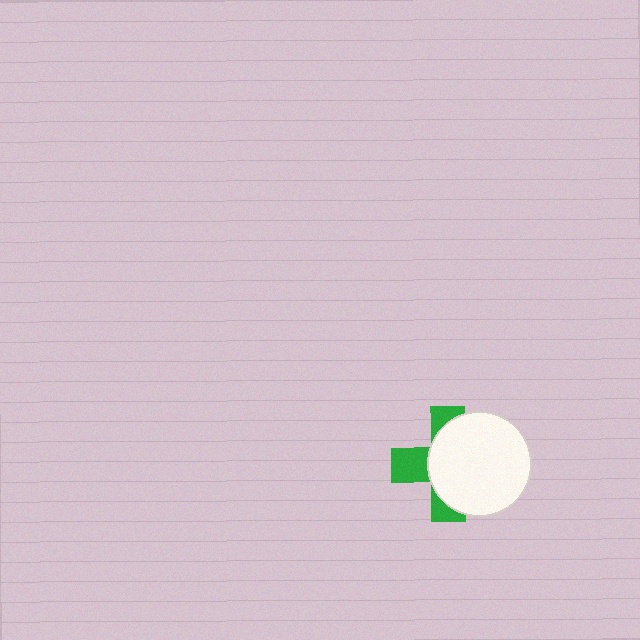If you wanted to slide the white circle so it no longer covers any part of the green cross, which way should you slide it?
Slide it right — that is the most direct way to separate the two shapes.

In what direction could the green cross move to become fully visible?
The green cross could move left. That would shift it out from behind the white circle entirely.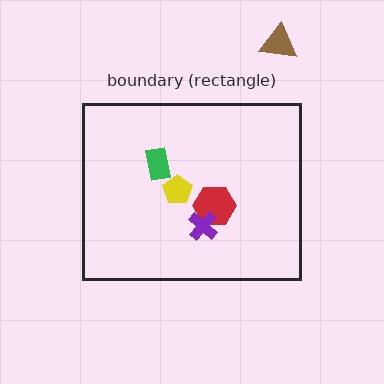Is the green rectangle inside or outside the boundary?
Inside.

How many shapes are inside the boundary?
4 inside, 1 outside.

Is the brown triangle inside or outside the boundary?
Outside.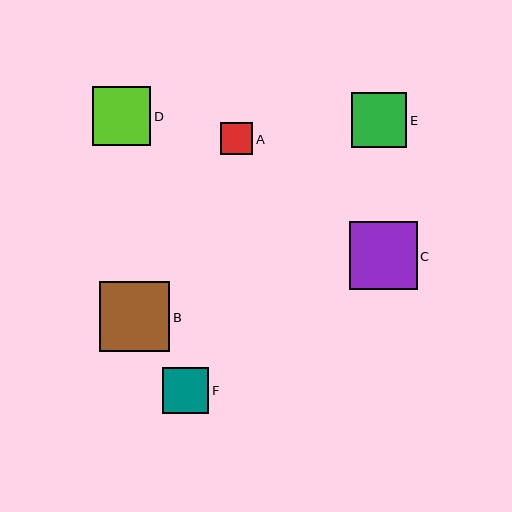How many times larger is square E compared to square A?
Square E is approximately 1.7 times the size of square A.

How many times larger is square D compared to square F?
Square D is approximately 1.3 times the size of square F.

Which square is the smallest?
Square A is the smallest with a size of approximately 32 pixels.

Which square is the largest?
Square B is the largest with a size of approximately 70 pixels.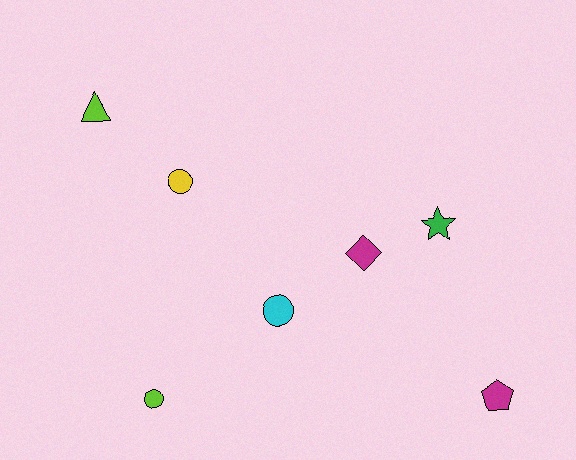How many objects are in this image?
There are 7 objects.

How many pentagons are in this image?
There is 1 pentagon.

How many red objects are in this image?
There are no red objects.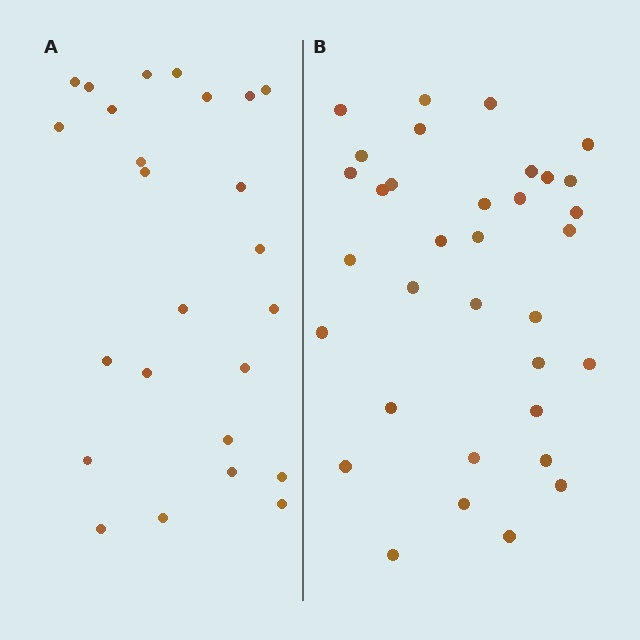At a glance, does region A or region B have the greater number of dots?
Region B (the right region) has more dots.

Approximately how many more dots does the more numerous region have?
Region B has roughly 8 or so more dots than region A.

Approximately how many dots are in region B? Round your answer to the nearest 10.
About 30 dots. (The exact count is 34, which rounds to 30.)